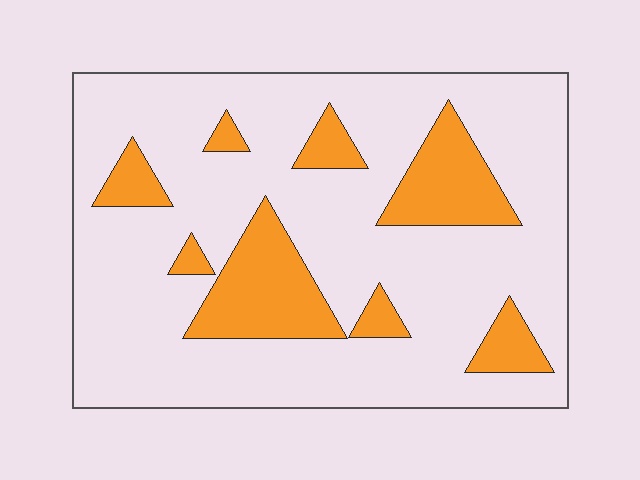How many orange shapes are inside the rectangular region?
8.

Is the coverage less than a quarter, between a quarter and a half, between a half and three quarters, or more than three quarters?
Less than a quarter.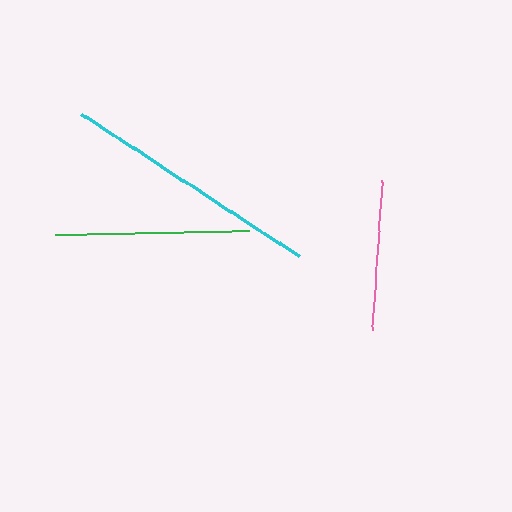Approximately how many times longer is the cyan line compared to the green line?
The cyan line is approximately 1.3 times the length of the green line.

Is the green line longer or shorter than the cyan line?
The cyan line is longer than the green line.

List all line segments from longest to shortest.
From longest to shortest: cyan, green, pink.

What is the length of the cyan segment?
The cyan segment is approximately 261 pixels long.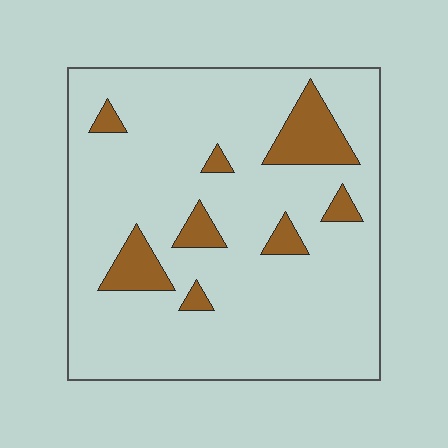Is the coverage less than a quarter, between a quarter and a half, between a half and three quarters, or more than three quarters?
Less than a quarter.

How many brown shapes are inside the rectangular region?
8.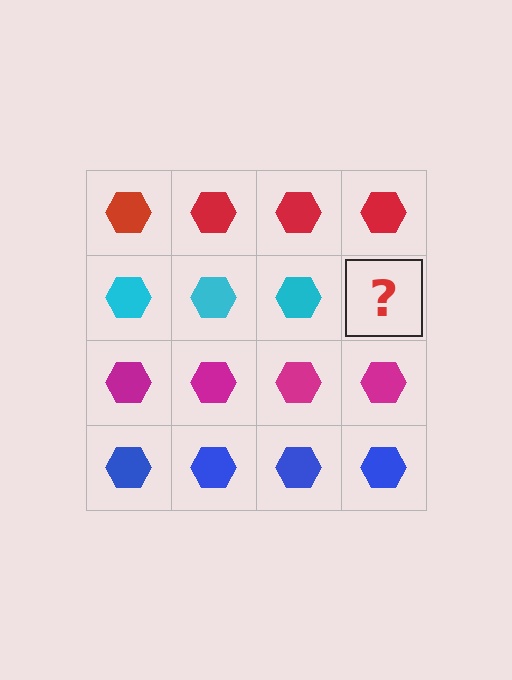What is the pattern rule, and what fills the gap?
The rule is that each row has a consistent color. The gap should be filled with a cyan hexagon.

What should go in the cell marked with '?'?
The missing cell should contain a cyan hexagon.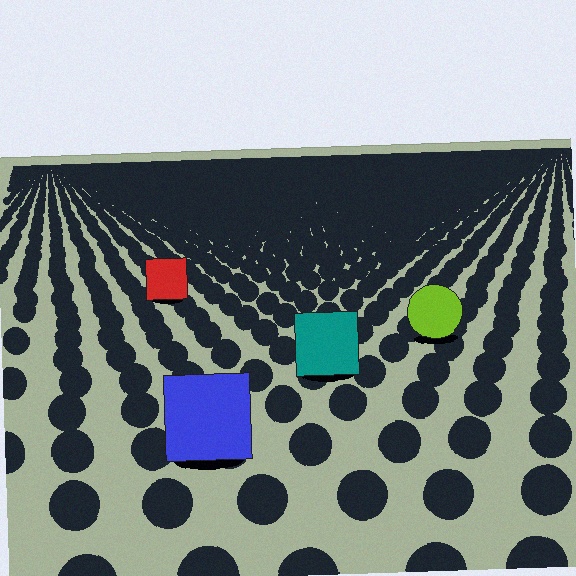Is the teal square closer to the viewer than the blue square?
No. The blue square is closer — you can tell from the texture gradient: the ground texture is coarser near it.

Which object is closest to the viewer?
The blue square is closest. The texture marks near it are larger and more spread out.